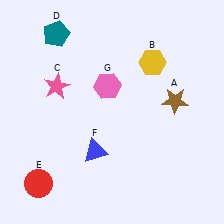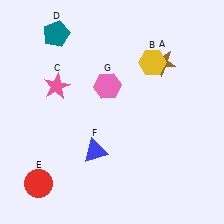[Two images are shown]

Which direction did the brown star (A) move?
The brown star (A) moved up.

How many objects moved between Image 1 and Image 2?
1 object moved between the two images.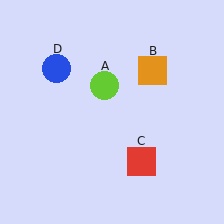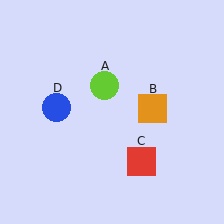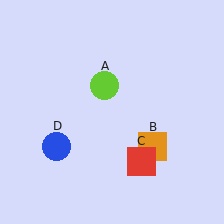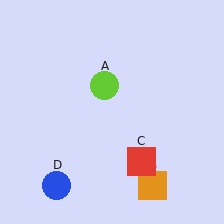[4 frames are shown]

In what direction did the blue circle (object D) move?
The blue circle (object D) moved down.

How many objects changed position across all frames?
2 objects changed position: orange square (object B), blue circle (object D).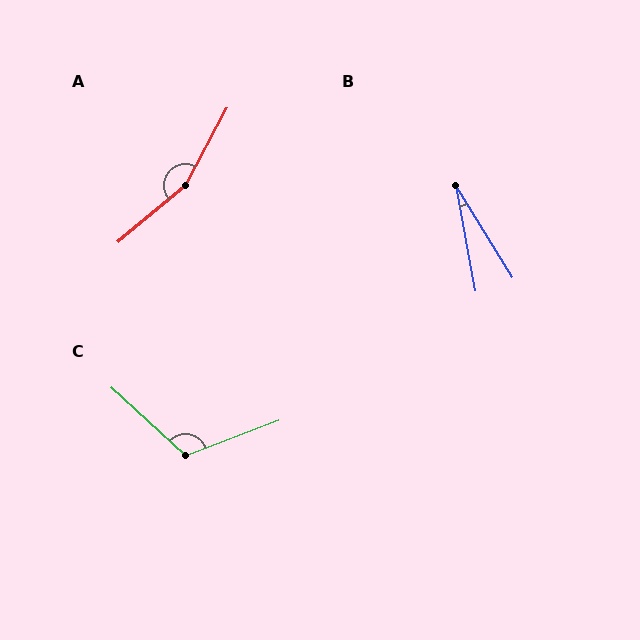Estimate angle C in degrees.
Approximately 117 degrees.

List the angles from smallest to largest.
B (21°), C (117°), A (158°).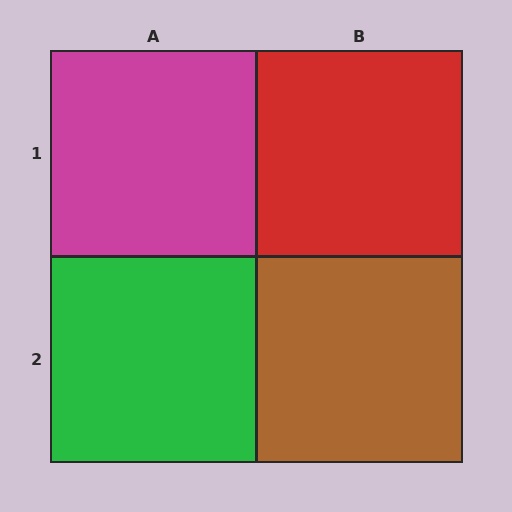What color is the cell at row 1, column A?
Magenta.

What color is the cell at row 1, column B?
Red.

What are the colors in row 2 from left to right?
Green, brown.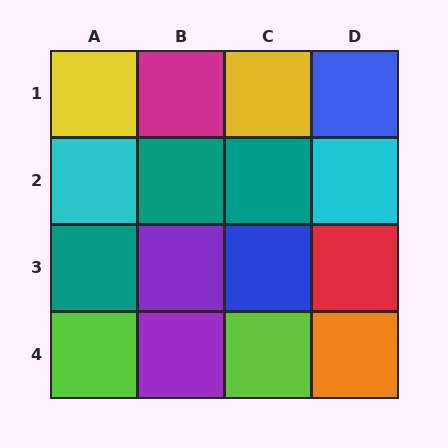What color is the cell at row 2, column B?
Teal.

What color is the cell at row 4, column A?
Lime.